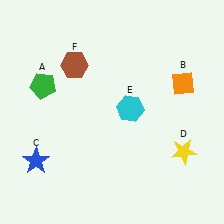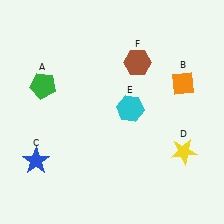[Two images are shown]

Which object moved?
The brown hexagon (F) moved right.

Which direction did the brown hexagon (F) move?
The brown hexagon (F) moved right.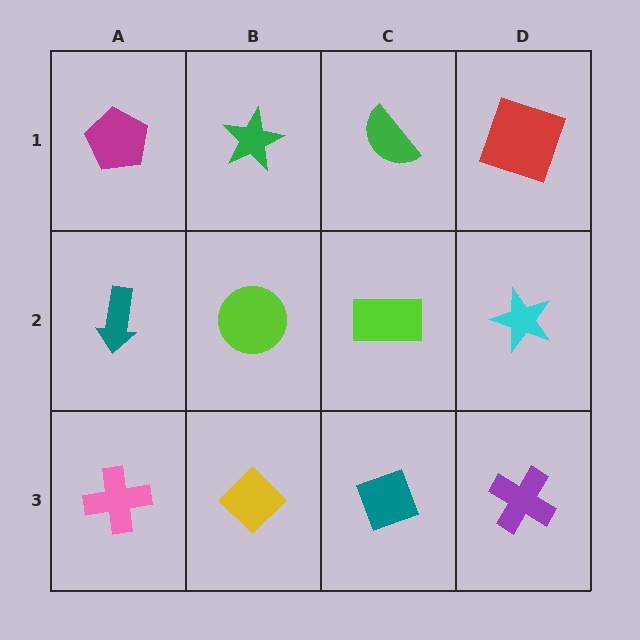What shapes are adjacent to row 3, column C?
A lime rectangle (row 2, column C), a yellow diamond (row 3, column B), a purple cross (row 3, column D).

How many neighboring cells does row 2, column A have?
3.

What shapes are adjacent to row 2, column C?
A green semicircle (row 1, column C), a teal diamond (row 3, column C), a lime circle (row 2, column B), a cyan star (row 2, column D).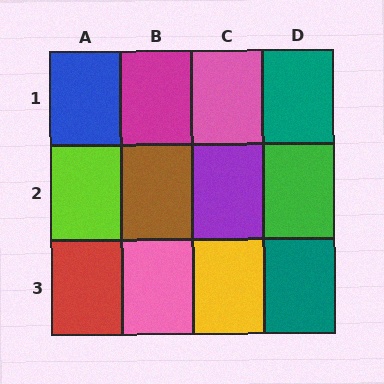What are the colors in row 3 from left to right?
Red, pink, yellow, teal.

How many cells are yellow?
1 cell is yellow.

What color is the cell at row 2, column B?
Brown.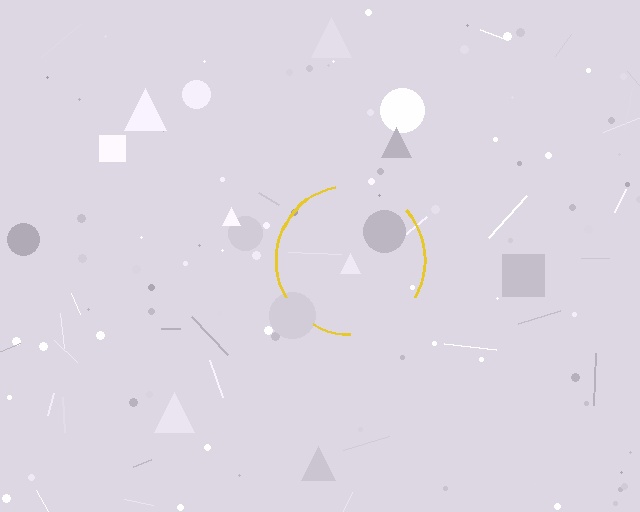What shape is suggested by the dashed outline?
The dashed outline suggests a circle.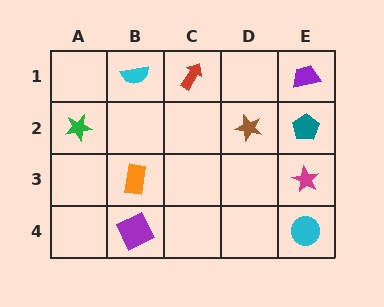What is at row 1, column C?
A red arrow.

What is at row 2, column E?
A teal pentagon.